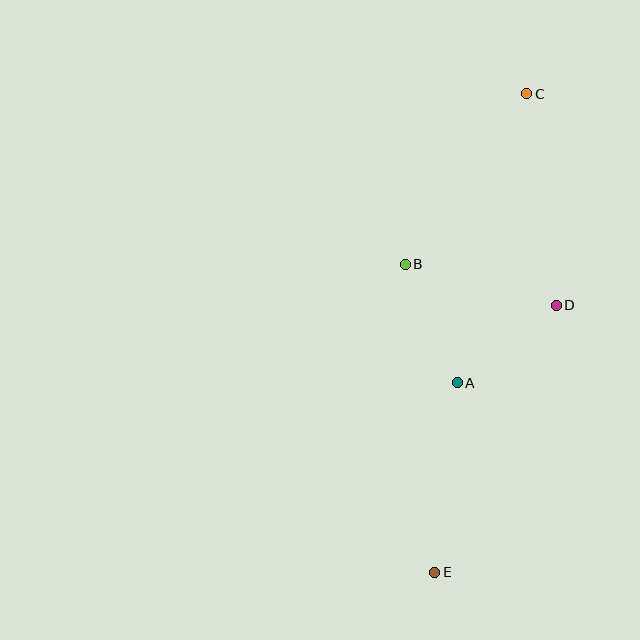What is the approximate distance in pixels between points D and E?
The distance between D and E is approximately 293 pixels.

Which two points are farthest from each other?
Points C and E are farthest from each other.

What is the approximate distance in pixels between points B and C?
The distance between B and C is approximately 209 pixels.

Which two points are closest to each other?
Points A and D are closest to each other.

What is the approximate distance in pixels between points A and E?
The distance between A and E is approximately 191 pixels.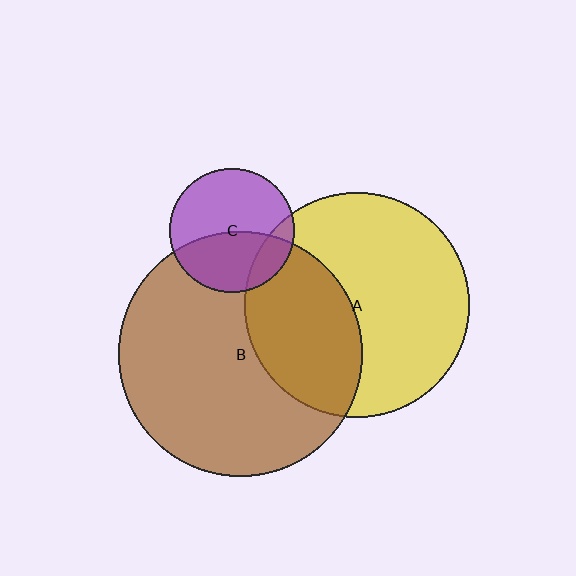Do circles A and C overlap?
Yes.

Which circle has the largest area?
Circle B (brown).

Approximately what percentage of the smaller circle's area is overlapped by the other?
Approximately 15%.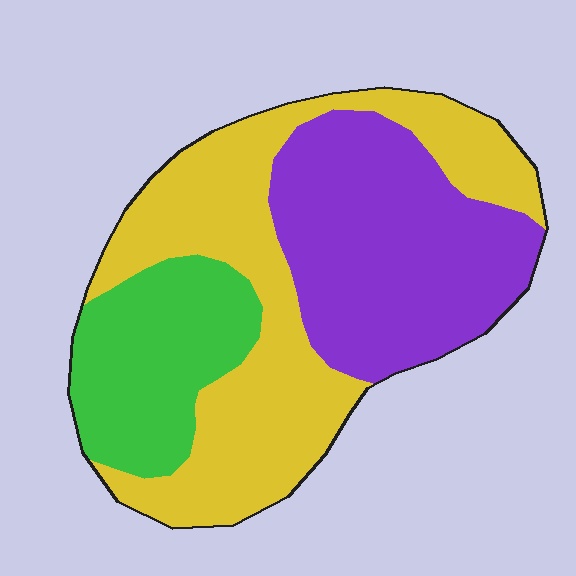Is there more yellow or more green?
Yellow.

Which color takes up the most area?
Yellow, at roughly 45%.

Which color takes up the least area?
Green, at roughly 20%.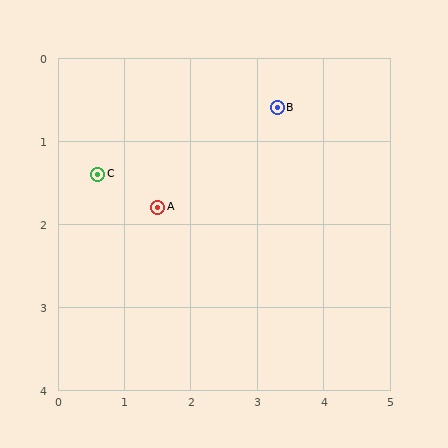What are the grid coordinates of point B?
Point B is at approximately (3.3, 0.6).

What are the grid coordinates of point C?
Point C is at approximately (0.6, 1.4).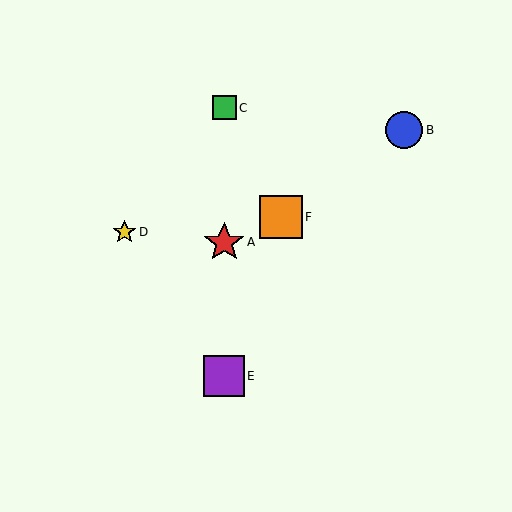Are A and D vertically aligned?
No, A is at x≈224 and D is at x≈125.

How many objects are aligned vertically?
3 objects (A, C, E) are aligned vertically.